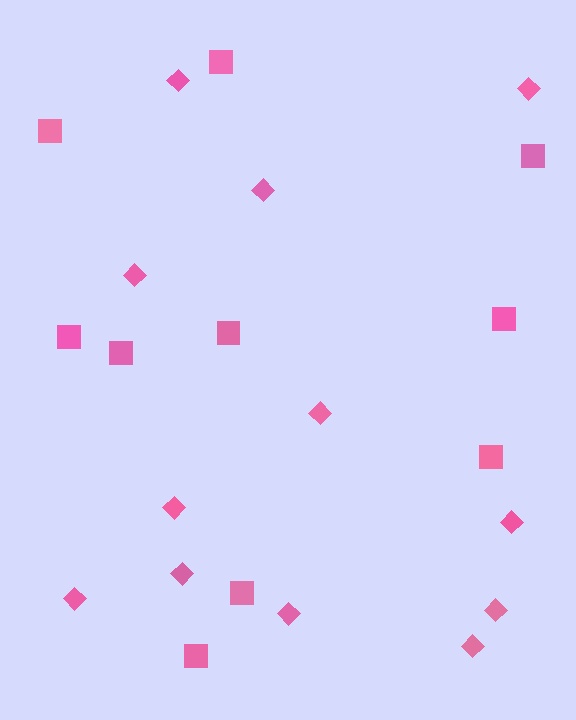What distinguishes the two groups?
There are 2 groups: one group of diamonds (12) and one group of squares (10).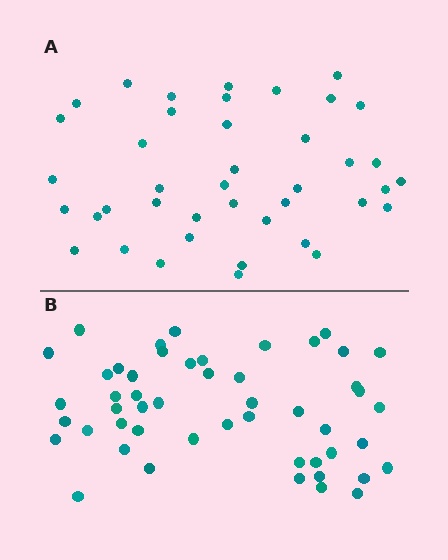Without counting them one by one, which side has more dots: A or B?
Region B (the bottom region) has more dots.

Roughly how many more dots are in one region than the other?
Region B has roughly 8 or so more dots than region A.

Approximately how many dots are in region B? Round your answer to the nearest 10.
About 50 dots.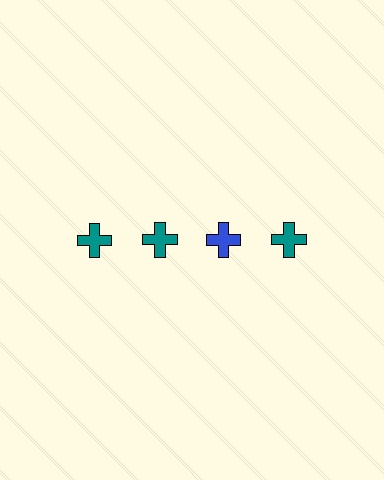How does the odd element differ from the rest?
It has a different color: blue instead of teal.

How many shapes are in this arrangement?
There are 4 shapes arranged in a grid pattern.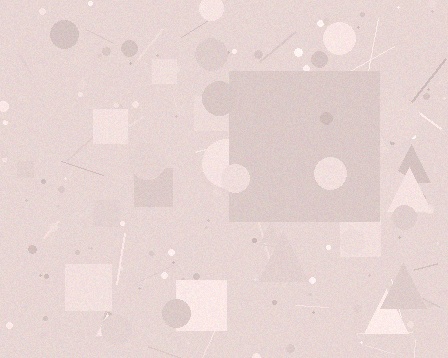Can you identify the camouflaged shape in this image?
The camouflaged shape is a square.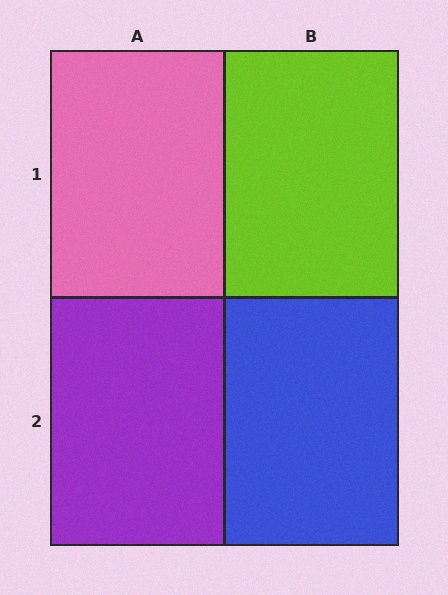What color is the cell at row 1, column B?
Lime.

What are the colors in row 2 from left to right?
Purple, blue.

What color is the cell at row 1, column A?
Pink.